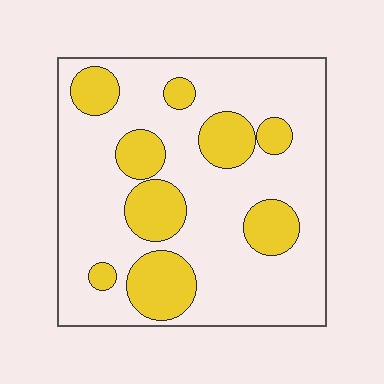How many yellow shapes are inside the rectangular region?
9.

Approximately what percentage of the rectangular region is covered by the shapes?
Approximately 25%.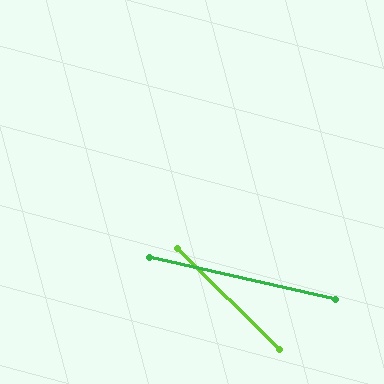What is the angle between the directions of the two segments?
Approximately 32 degrees.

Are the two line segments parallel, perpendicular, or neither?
Neither parallel nor perpendicular — they differ by about 32°.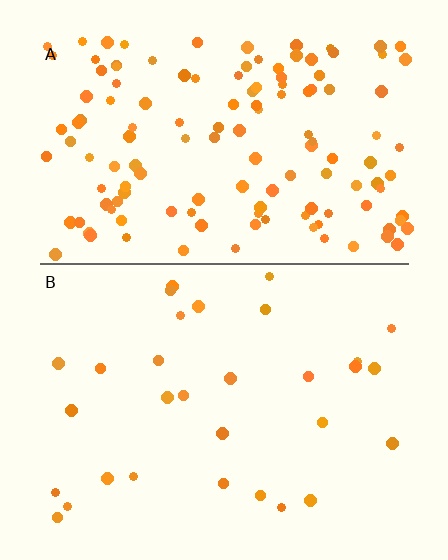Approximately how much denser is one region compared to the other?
Approximately 4.3× — region A over region B.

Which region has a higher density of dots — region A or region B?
A (the top).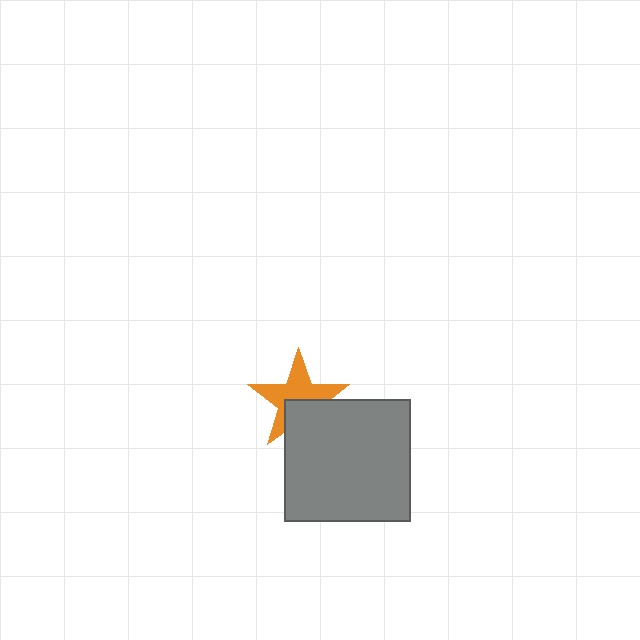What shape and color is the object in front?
The object in front is a gray rectangle.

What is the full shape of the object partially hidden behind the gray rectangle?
The partially hidden object is an orange star.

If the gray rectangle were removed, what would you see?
You would see the complete orange star.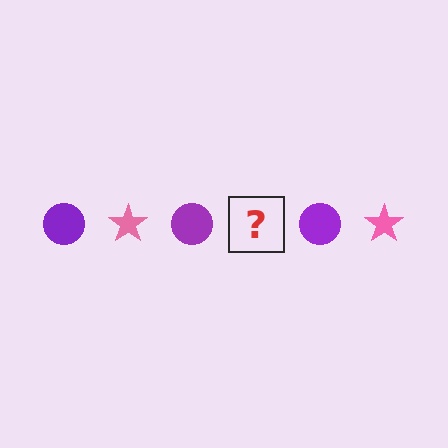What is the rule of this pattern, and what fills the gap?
The rule is that the pattern alternates between purple circle and pink star. The gap should be filled with a pink star.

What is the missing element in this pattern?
The missing element is a pink star.